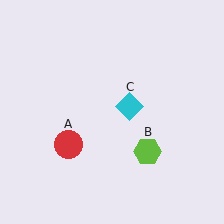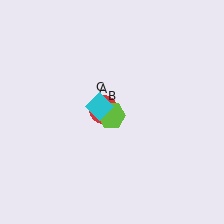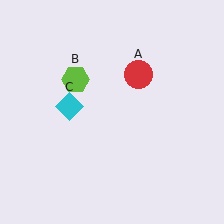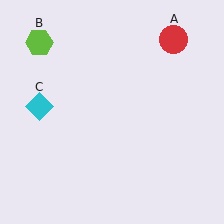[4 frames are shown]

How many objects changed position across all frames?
3 objects changed position: red circle (object A), lime hexagon (object B), cyan diamond (object C).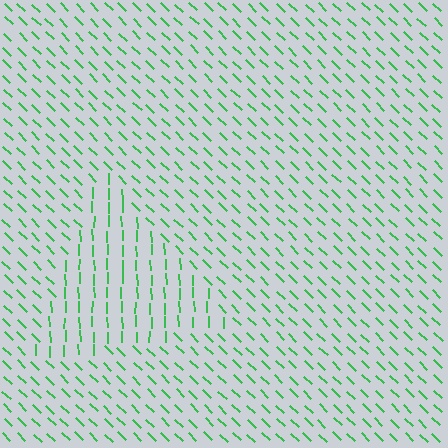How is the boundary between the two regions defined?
The boundary is defined purely by a change in line orientation (approximately 45 degrees difference). All lines are the same color and thickness.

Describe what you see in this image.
The image is filled with small green line segments. A triangle region in the image has lines oriented differently from the surrounding lines, creating a visible texture boundary.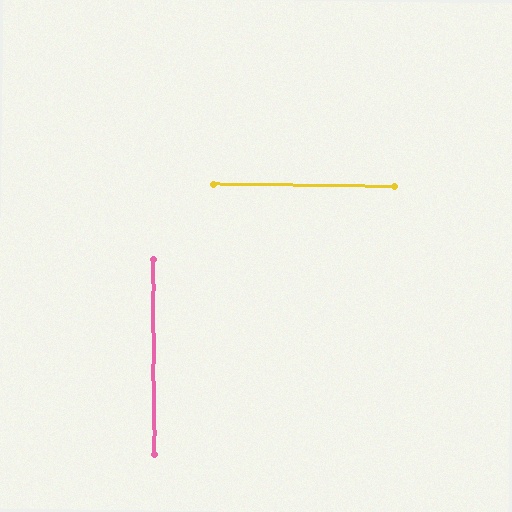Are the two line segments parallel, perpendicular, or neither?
Perpendicular — they meet at approximately 89°.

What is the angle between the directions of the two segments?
Approximately 89 degrees.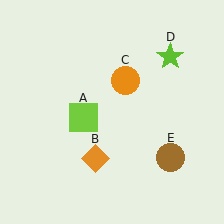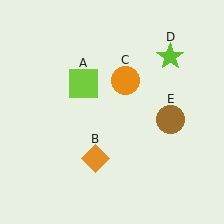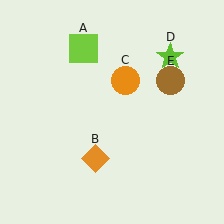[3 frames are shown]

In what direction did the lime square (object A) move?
The lime square (object A) moved up.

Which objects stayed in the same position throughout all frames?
Orange diamond (object B) and orange circle (object C) and lime star (object D) remained stationary.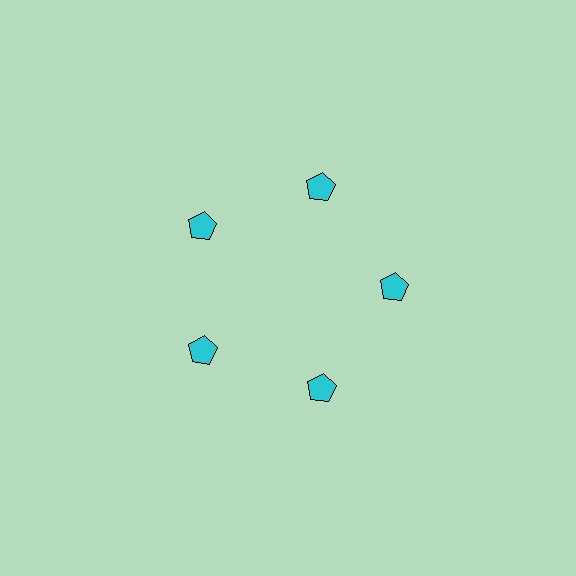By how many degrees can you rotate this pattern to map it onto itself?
The pattern maps onto itself every 72 degrees of rotation.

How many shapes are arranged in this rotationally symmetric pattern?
There are 5 shapes, arranged in 5 groups of 1.